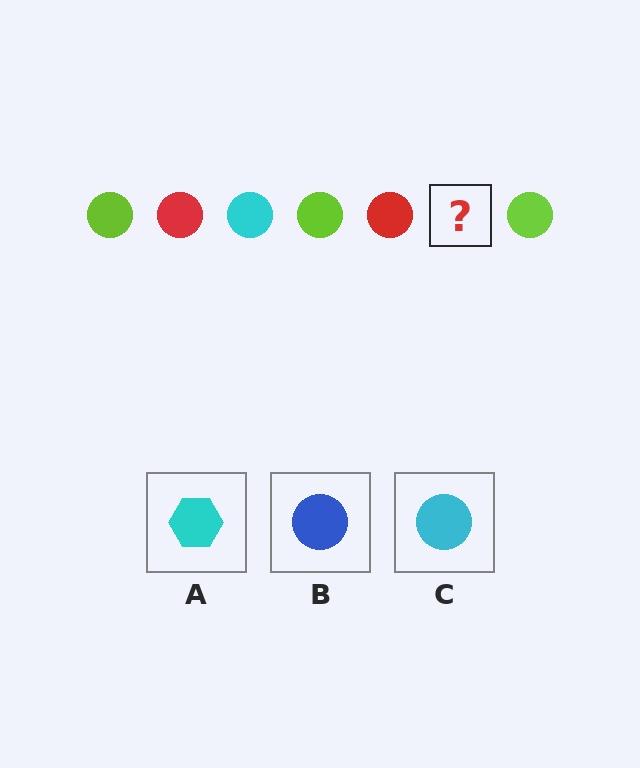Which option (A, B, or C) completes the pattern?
C.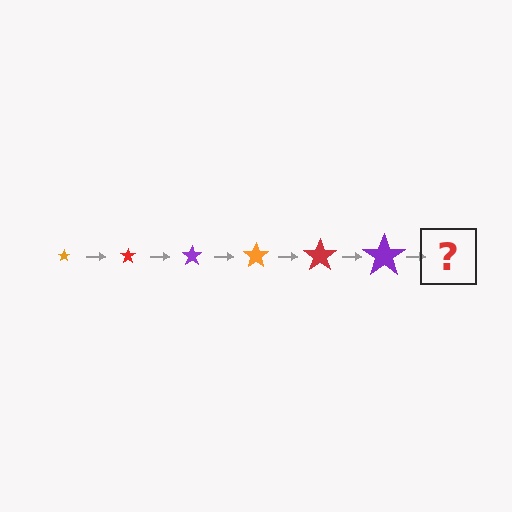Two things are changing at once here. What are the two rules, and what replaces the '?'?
The two rules are that the star grows larger each step and the color cycles through orange, red, and purple. The '?' should be an orange star, larger than the previous one.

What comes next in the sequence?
The next element should be an orange star, larger than the previous one.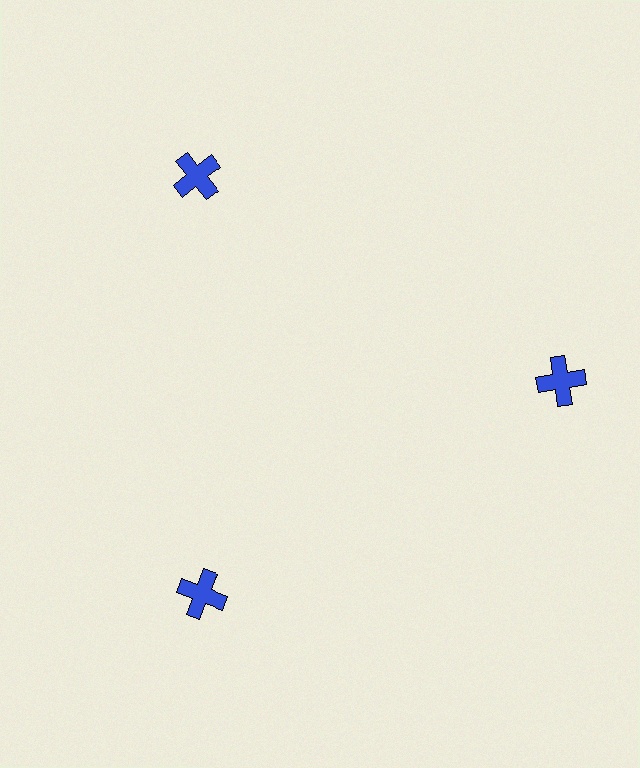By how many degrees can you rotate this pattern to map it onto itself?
The pattern maps onto itself every 120 degrees of rotation.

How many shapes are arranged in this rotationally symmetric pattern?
There are 3 shapes, arranged in 3 groups of 1.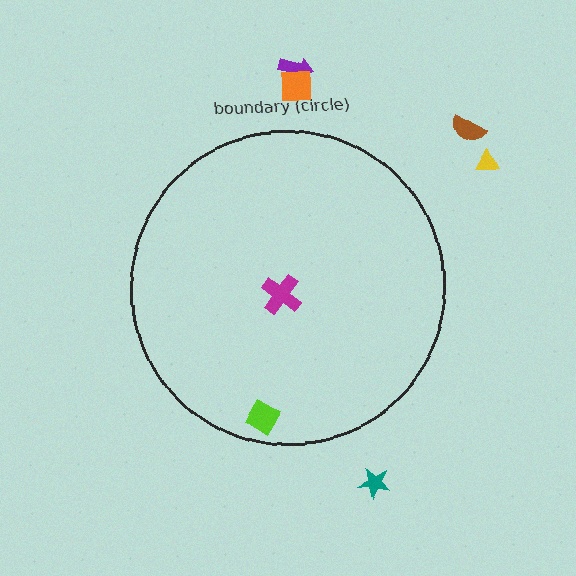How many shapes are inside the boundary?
2 inside, 5 outside.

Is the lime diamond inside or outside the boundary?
Inside.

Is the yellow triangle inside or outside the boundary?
Outside.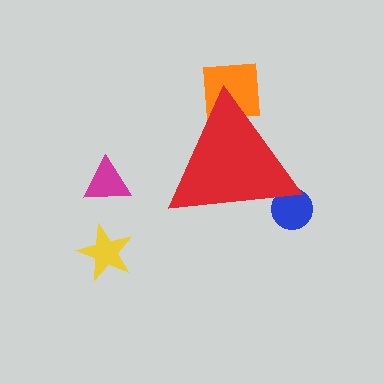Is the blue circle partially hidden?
Yes, the blue circle is partially hidden behind the red triangle.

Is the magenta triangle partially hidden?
No, the magenta triangle is fully visible.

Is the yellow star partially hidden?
No, the yellow star is fully visible.